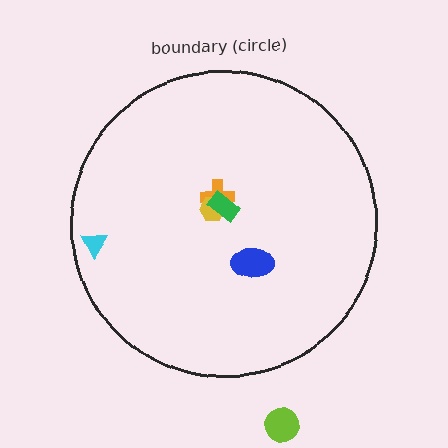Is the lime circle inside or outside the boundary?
Outside.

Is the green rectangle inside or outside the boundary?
Inside.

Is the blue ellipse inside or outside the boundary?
Inside.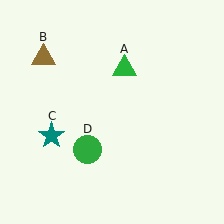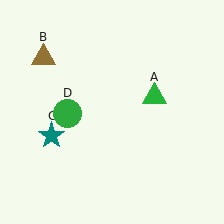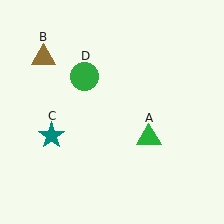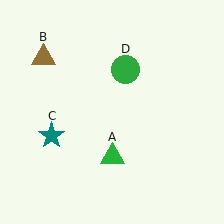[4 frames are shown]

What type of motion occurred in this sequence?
The green triangle (object A), green circle (object D) rotated clockwise around the center of the scene.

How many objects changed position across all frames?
2 objects changed position: green triangle (object A), green circle (object D).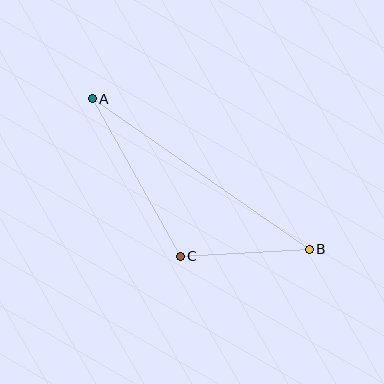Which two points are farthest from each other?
Points A and B are farthest from each other.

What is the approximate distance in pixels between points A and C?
The distance between A and C is approximately 180 pixels.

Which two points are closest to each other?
Points B and C are closest to each other.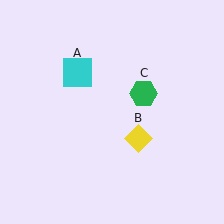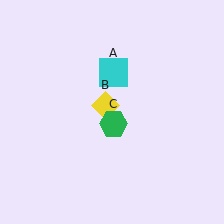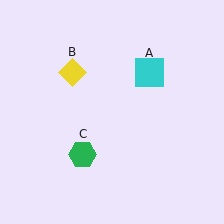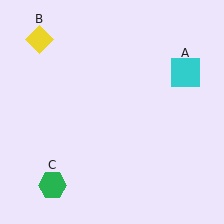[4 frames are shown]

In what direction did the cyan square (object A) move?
The cyan square (object A) moved right.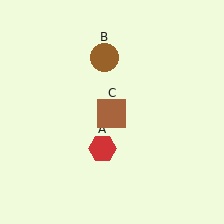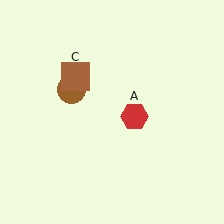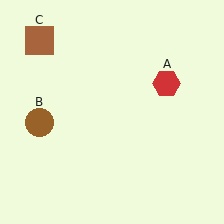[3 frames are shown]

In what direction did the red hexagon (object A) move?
The red hexagon (object A) moved up and to the right.